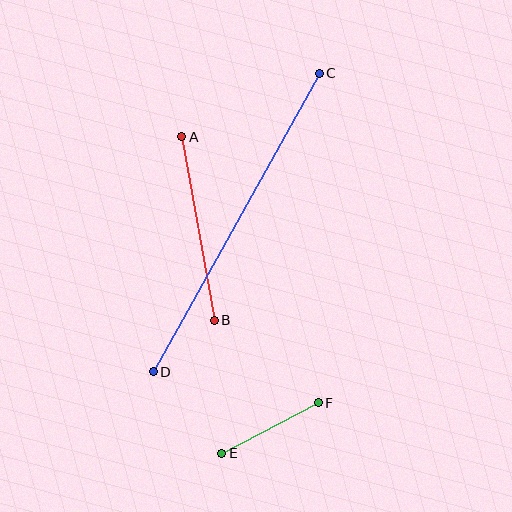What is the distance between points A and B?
The distance is approximately 186 pixels.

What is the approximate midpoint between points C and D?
The midpoint is at approximately (236, 223) pixels.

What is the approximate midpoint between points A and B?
The midpoint is at approximately (198, 228) pixels.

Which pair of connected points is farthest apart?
Points C and D are farthest apart.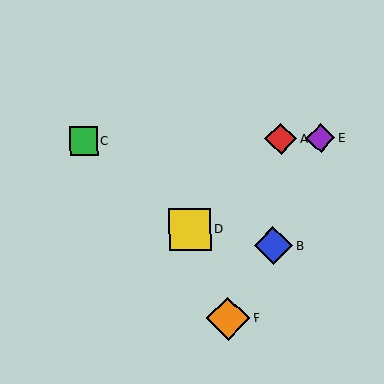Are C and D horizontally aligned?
No, C is at y≈141 and D is at y≈229.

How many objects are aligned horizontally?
3 objects (A, C, E) are aligned horizontally.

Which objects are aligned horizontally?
Objects A, C, E are aligned horizontally.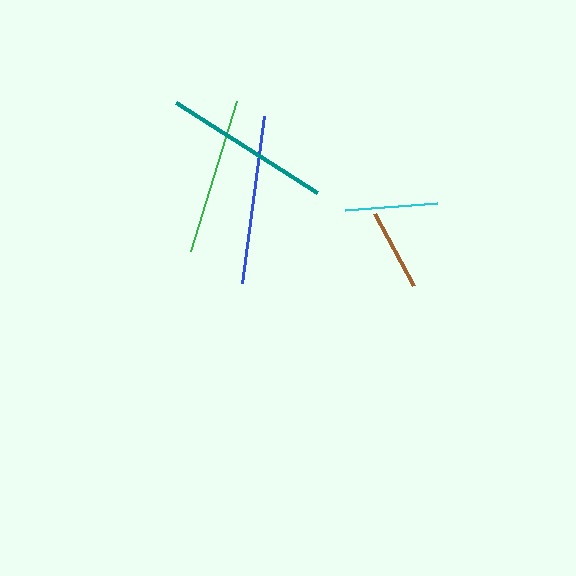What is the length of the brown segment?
The brown segment is approximately 82 pixels long.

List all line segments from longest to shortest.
From longest to shortest: blue, teal, green, cyan, brown.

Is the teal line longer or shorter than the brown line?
The teal line is longer than the brown line.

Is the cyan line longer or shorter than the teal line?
The teal line is longer than the cyan line.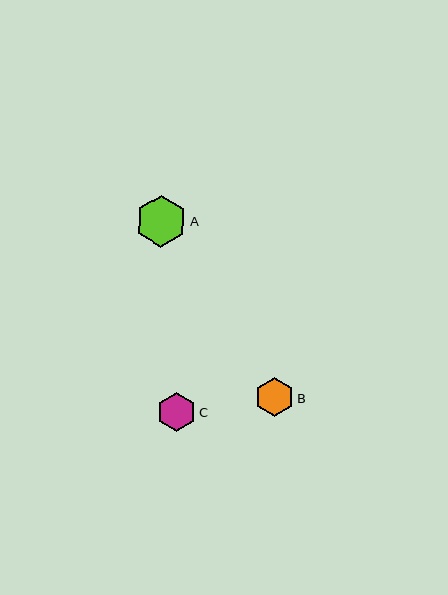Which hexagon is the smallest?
Hexagon C is the smallest with a size of approximately 38 pixels.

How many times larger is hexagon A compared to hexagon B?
Hexagon A is approximately 1.3 times the size of hexagon B.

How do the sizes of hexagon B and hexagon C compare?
Hexagon B and hexagon C are approximately the same size.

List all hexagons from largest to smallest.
From largest to smallest: A, B, C.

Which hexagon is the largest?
Hexagon A is the largest with a size of approximately 52 pixels.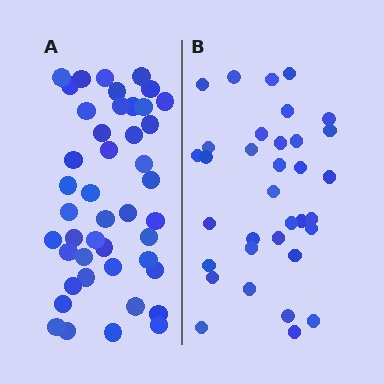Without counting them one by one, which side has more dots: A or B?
Region A (the left region) has more dots.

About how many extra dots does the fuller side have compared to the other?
Region A has roughly 10 or so more dots than region B.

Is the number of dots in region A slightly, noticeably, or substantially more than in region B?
Region A has noticeably more, but not dramatically so. The ratio is roughly 1.3 to 1.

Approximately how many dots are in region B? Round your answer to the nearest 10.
About 30 dots. (The exact count is 34, which rounds to 30.)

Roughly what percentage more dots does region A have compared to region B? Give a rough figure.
About 30% more.